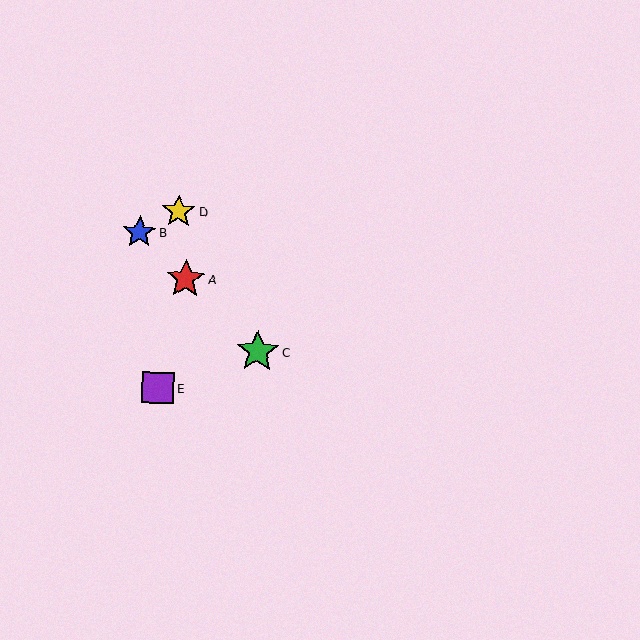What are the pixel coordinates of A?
Object A is at (186, 279).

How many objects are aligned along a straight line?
3 objects (A, B, C) are aligned along a straight line.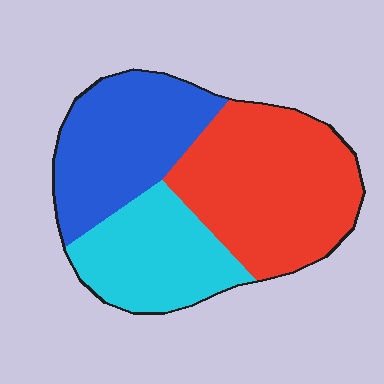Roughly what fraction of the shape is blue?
Blue covers around 30% of the shape.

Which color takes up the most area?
Red, at roughly 45%.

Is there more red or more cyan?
Red.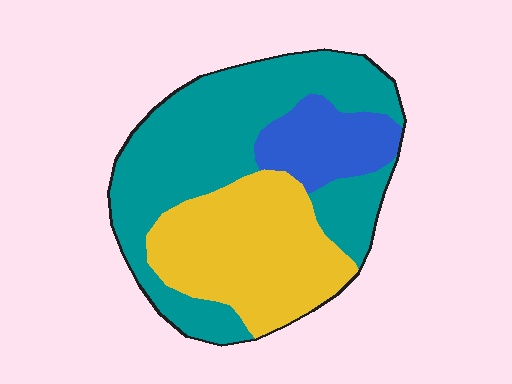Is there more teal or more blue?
Teal.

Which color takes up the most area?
Teal, at roughly 50%.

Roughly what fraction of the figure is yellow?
Yellow takes up about one third (1/3) of the figure.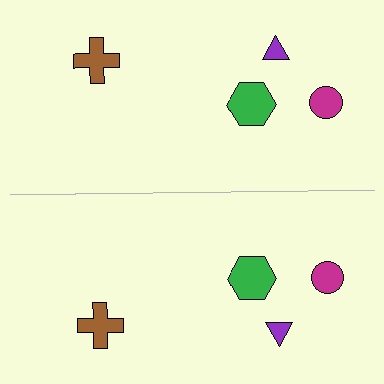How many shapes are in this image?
There are 8 shapes in this image.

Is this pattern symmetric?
Yes, this pattern has bilateral (reflection) symmetry.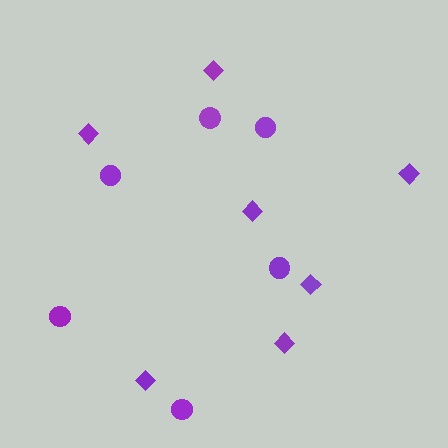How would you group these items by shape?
There are 2 groups: one group of circles (6) and one group of diamonds (7).